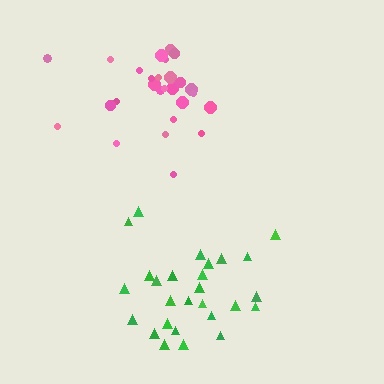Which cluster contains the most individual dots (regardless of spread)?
Green (27).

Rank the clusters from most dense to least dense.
pink, green.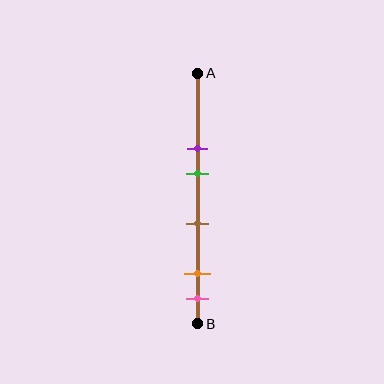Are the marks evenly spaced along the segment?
No, the marks are not evenly spaced.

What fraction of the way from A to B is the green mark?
The green mark is approximately 40% (0.4) of the way from A to B.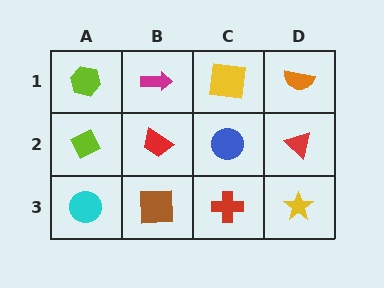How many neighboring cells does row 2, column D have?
3.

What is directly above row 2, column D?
An orange semicircle.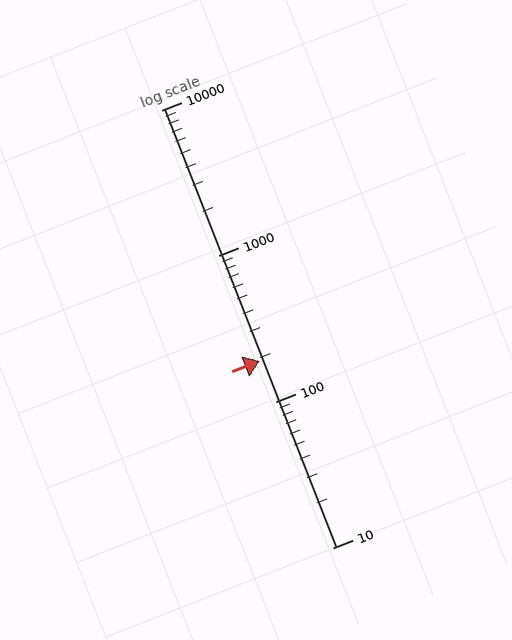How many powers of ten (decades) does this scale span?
The scale spans 3 decades, from 10 to 10000.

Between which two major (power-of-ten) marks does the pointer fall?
The pointer is between 100 and 1000.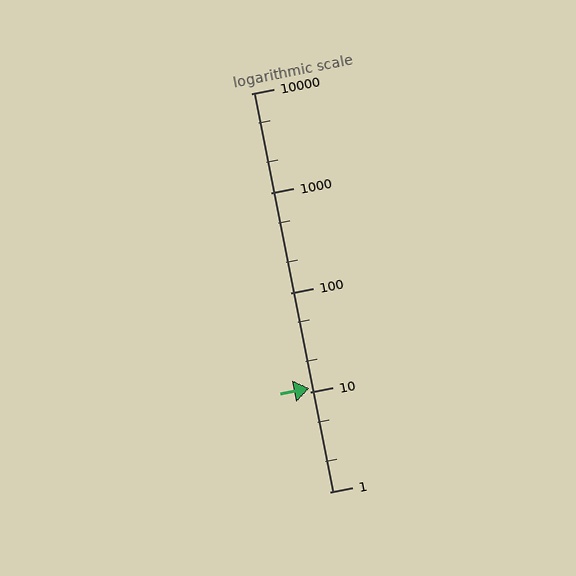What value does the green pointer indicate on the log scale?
The pointer indicates approximately 11.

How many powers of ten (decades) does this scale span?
The scale spans 4 decades, from 1 to 10000.